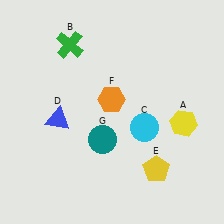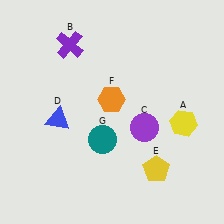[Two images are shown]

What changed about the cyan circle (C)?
In Image 1, C is cyan. In Image 2, it changed to purple.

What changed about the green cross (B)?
In Image 1, B is green. In Image 2, it changed to purple.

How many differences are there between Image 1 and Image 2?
There are 2 differences between the two images.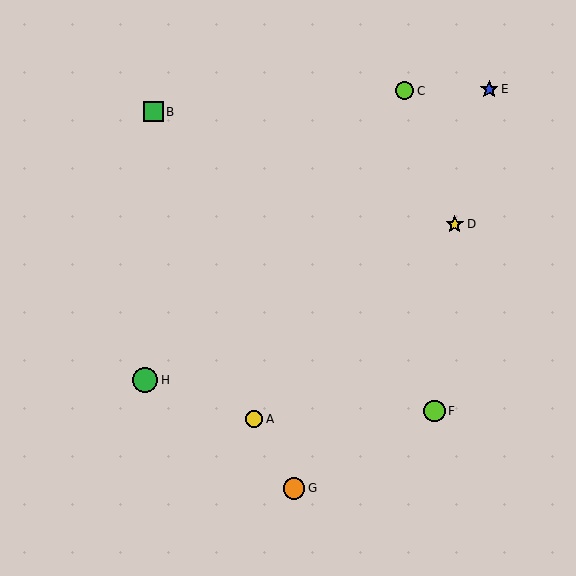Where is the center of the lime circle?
The center of the lime circle is at (435, 411).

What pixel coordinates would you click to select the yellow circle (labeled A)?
Click at (254, 419) to select the yellow circle A.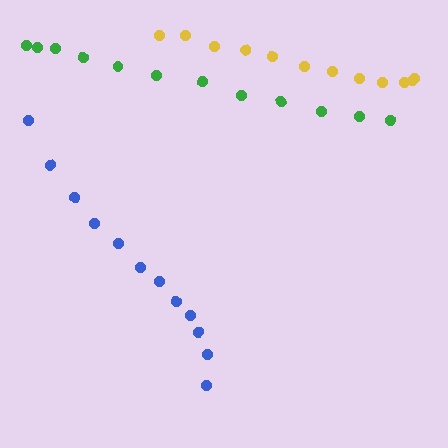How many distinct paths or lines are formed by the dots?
There are 3 distinct paths.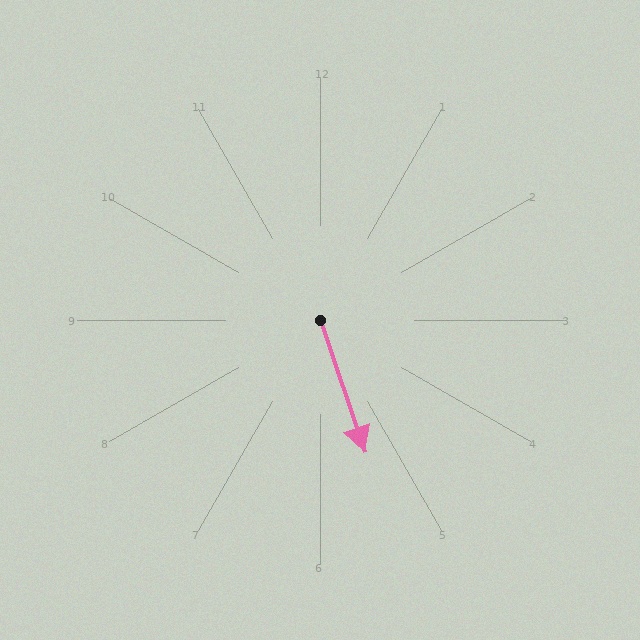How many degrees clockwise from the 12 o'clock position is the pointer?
Approximately 161 degrees.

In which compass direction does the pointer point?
South.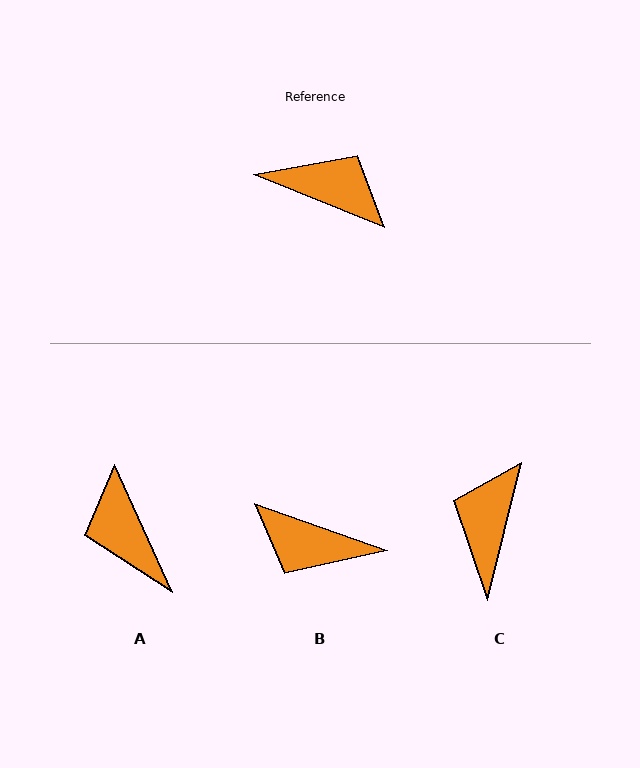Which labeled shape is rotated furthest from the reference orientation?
B, about 177 degrees away.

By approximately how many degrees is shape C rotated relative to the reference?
Approximately 98 degrees counter-clockwise.